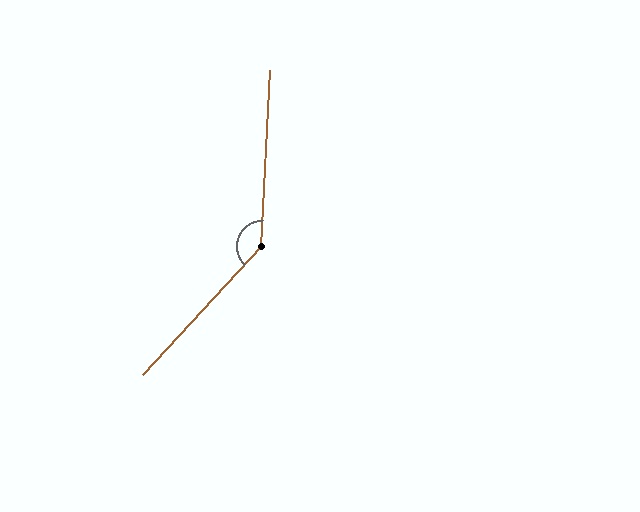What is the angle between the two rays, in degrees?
Approximately 140 degrees.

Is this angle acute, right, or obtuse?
It is obtuse.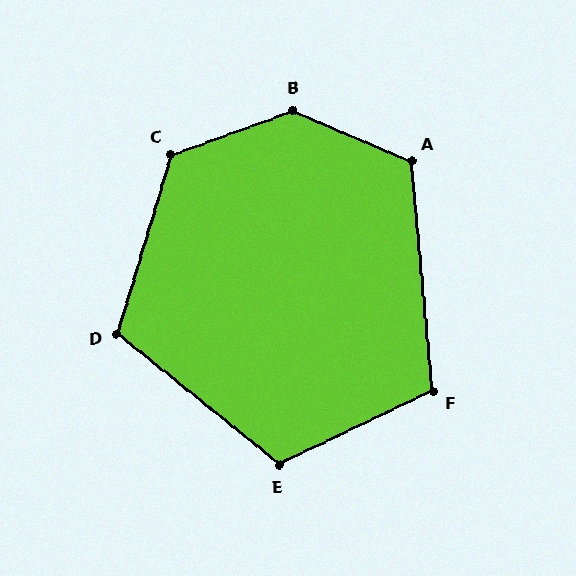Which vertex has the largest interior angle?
B, at approximately 137 degrees.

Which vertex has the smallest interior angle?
F, at approximately 111 degrees.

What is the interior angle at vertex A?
Approximately 118 degrees (obtuse).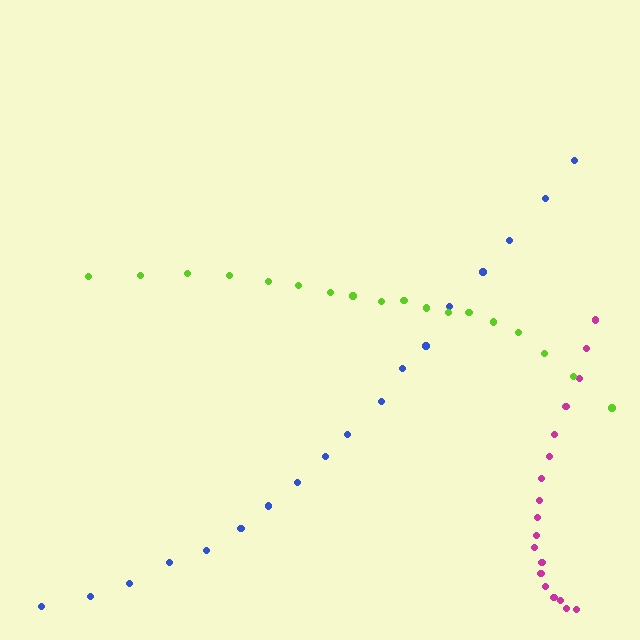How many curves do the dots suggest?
There are 3 distinct paths.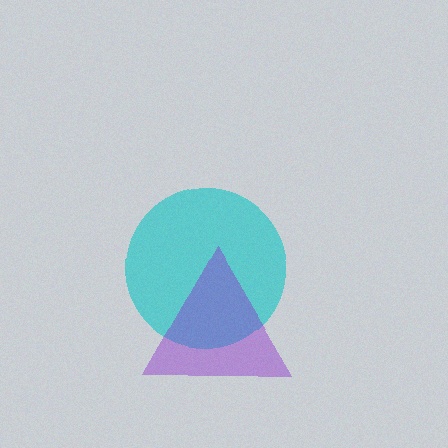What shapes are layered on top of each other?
The layered shapes are: a cyan circle, a purple triangle.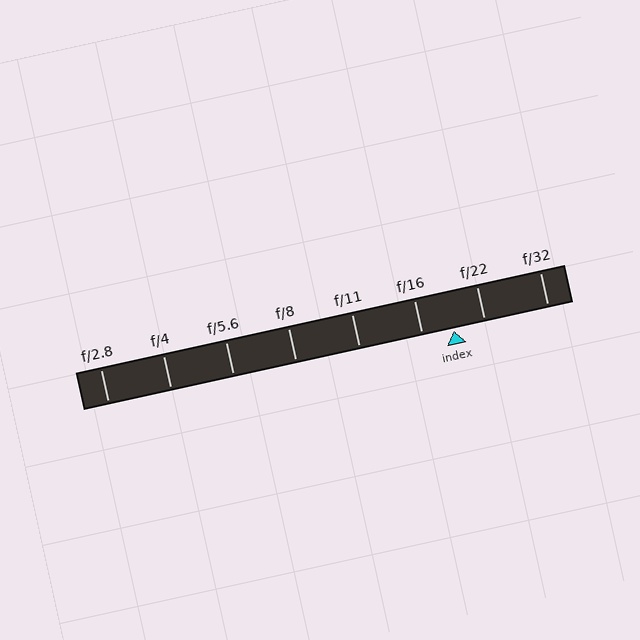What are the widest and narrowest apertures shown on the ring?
The widest aperture shown is f/2.8 and the narrowest is f/32.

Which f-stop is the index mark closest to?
The index mark is closest to f/22.